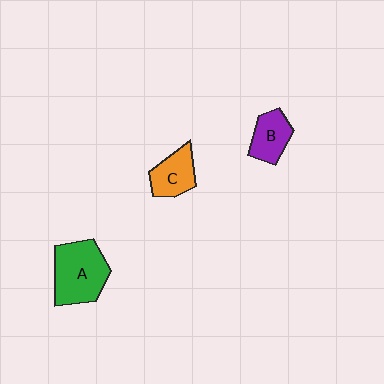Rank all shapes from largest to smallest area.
From largest to smallest: A (green), C (orange), B (purple).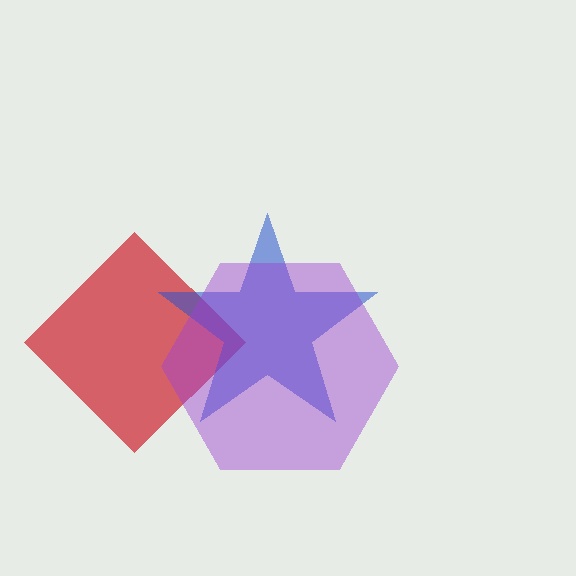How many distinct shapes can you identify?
There are 3 distinct shapes: a red diamond, a blue star, a purple hexagon.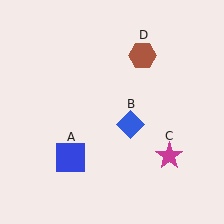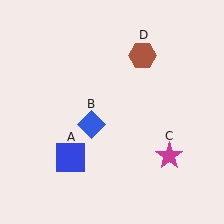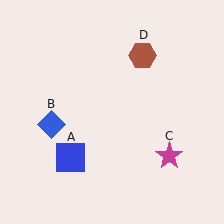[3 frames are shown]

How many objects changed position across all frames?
1 object changed position: blue diamond (object B).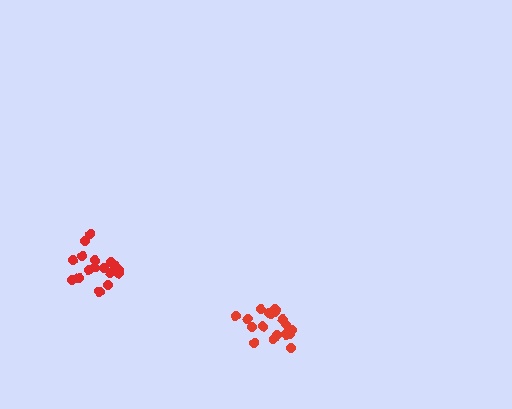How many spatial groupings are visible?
There are 2 spatial groupings.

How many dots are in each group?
Group 1: 19 dots, Group 2: 18 dots (37 total).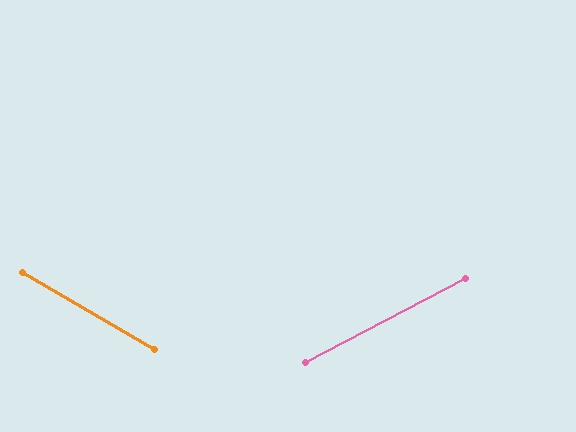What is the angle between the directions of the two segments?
Approximately 58 degrees.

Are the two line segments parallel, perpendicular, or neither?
Neither parallel nor perpendicular — they differ by about 58°.